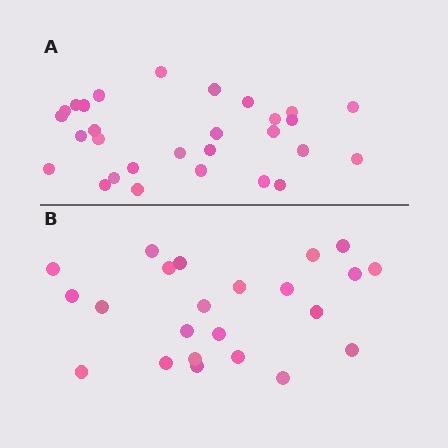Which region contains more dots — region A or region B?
Region A (the top region) has more dots.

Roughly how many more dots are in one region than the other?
Region A has about 6 more dots than region B.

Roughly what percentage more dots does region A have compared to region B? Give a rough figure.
About 25% more.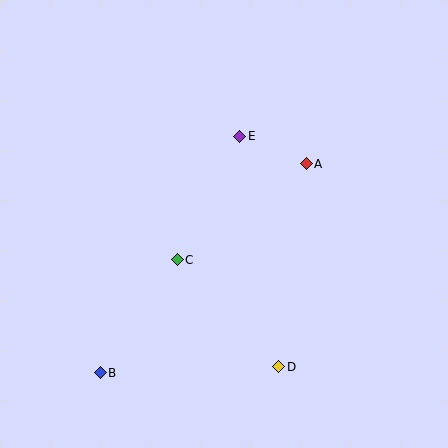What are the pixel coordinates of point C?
Point C is at (177, 260).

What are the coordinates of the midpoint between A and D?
The midpoint between A and D is at (293, 265).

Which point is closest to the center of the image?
Point C at (177, 260) is closest to the center.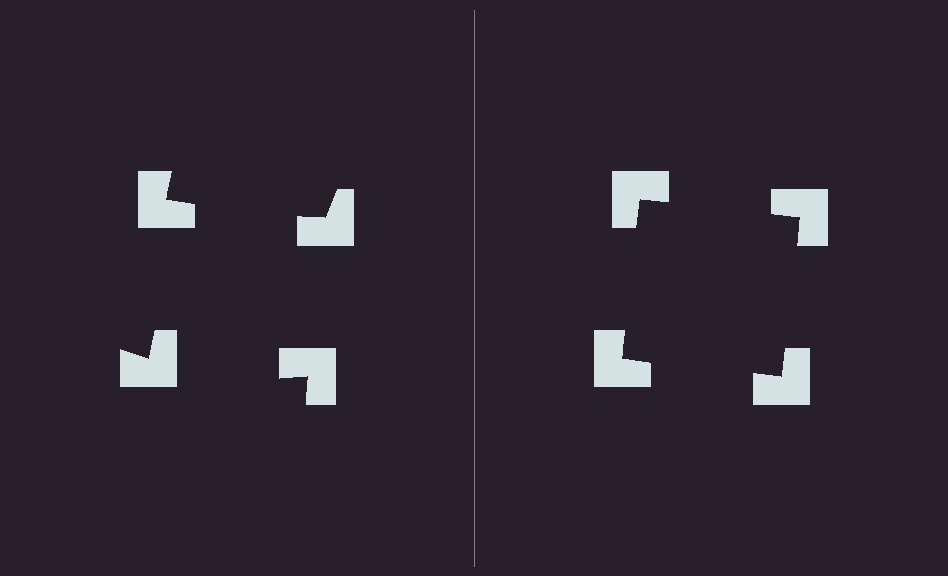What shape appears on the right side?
An illusory square.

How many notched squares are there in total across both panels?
8 — 4 on each side.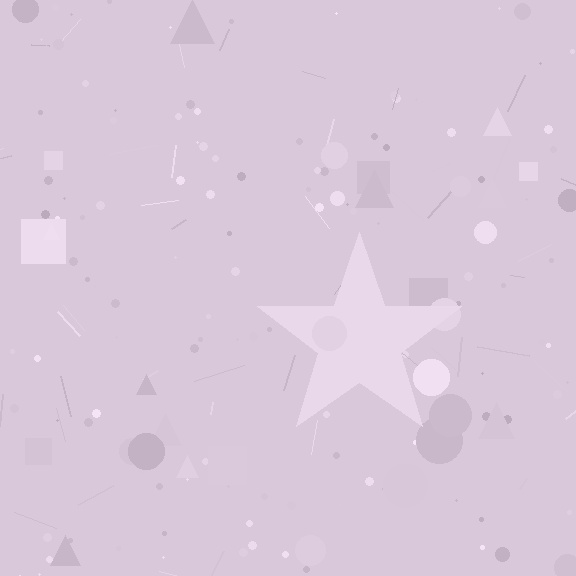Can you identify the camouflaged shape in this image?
The camouflaged shape is a star.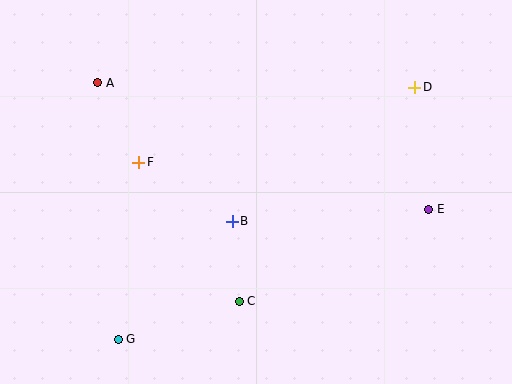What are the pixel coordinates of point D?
Point D is at (415, 87).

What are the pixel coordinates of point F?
Point F is at (139, 162).